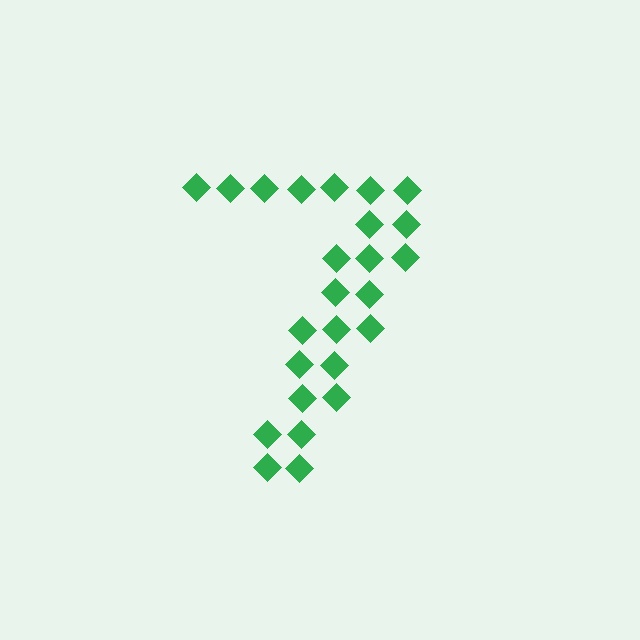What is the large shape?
The large shape is the digit 7.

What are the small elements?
The small elements are diamonds.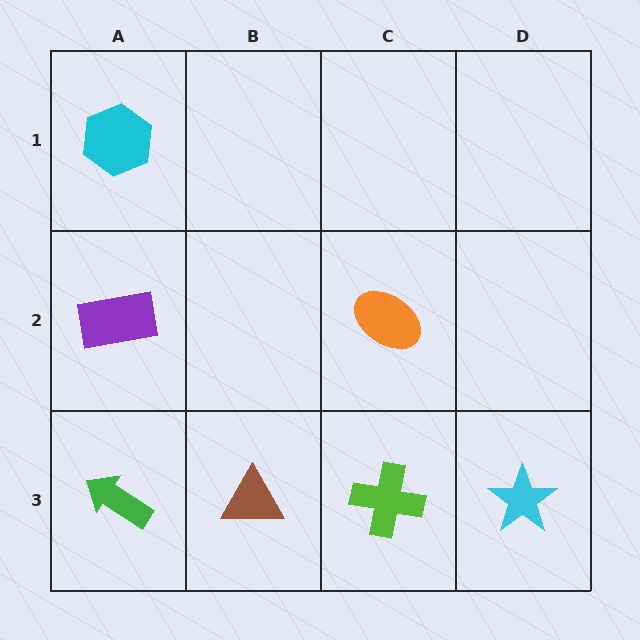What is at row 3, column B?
A brown triangle.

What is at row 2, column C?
An orange ellipse.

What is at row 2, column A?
A purple rectangle.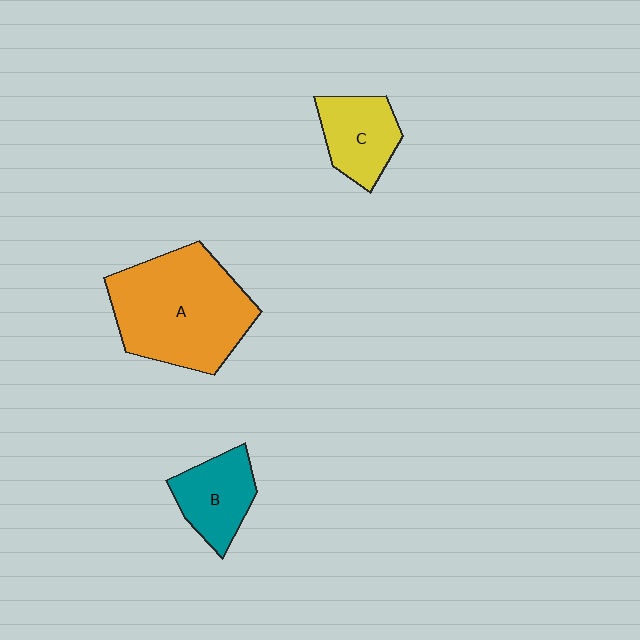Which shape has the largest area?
Shape A (orange).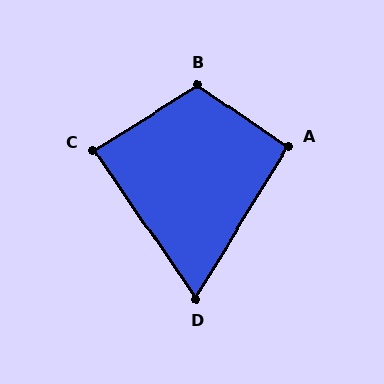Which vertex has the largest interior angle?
B, at approximately 114 degrees.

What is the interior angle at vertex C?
Approximately 88 degrees (approximately right).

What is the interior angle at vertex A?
Approximately 92 degrees (approximately right).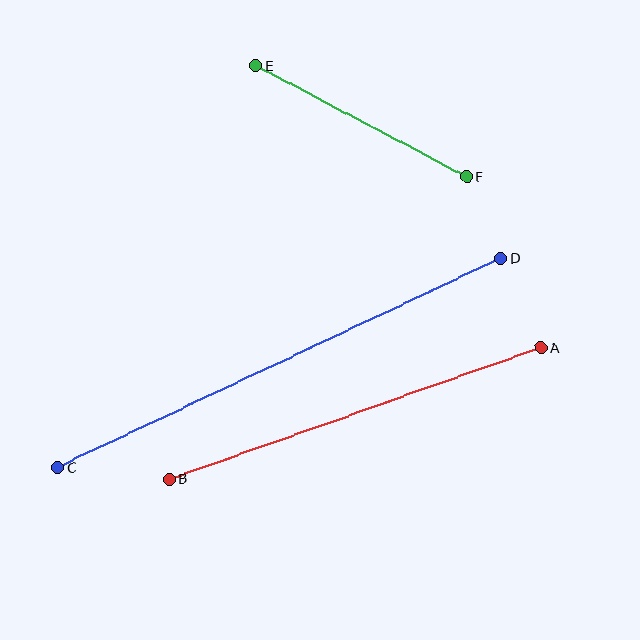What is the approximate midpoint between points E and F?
The midpoint is at approximately (361, 121) pixels.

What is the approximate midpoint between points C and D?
The midpoint is at approximately (279, 363) pixels.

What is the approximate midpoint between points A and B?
The midpoint is at approximately (355, 413) pixels.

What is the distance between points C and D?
The distance is approximately 490 pixels.